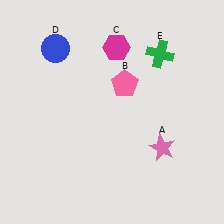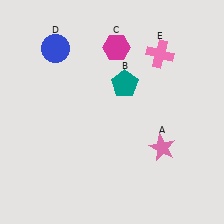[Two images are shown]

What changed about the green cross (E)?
In Image 1, E is green. In Image 2, it changed to pink.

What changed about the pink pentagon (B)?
In Image 1, B is pink. In Image 2, it changed to teal.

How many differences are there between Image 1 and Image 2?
There are 2 differences between the two images.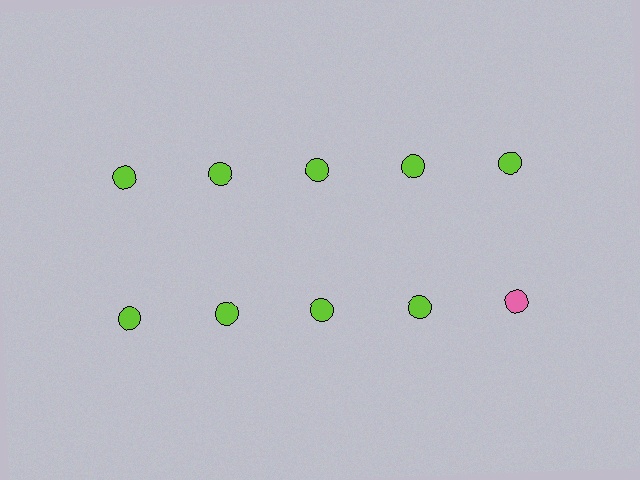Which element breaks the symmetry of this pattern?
The pink circle in the second row, rightmost column breaks the symmetry. All other shapes are lime circles.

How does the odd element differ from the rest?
It has a different color: pink instead of lime.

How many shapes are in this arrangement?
There are 10 shapes arranged in a grid pattern.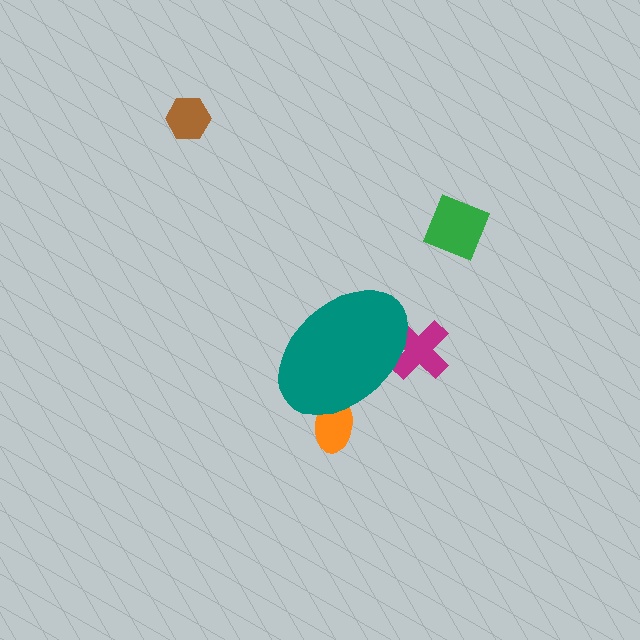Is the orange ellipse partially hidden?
Yes, the orange ellipse is partially hidden behind the teal ellipse.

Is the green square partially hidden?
No, the green square is fully visible.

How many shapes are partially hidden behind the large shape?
2 shapes are partially hidden.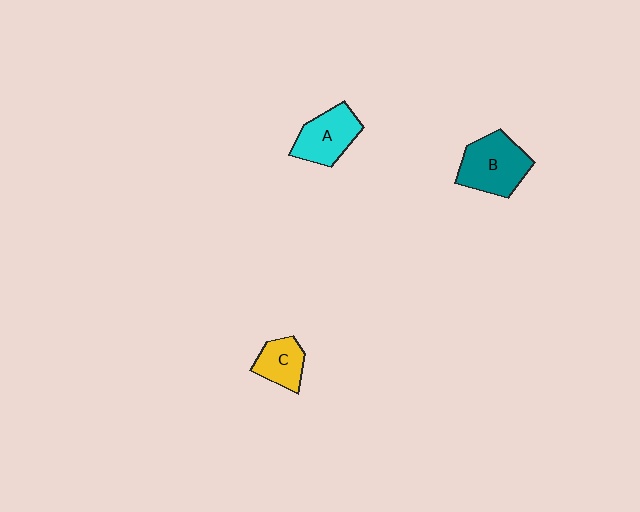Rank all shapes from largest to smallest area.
From largest to smallest: B (teal), A (cyan), C (yellow).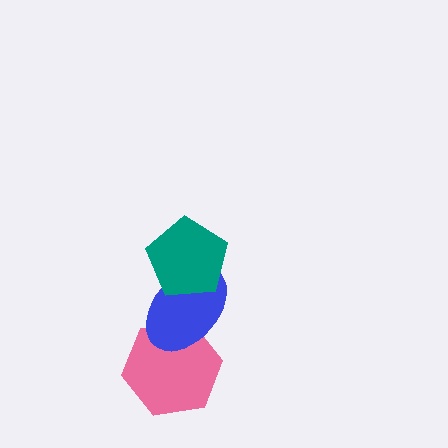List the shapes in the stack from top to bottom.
From top to bottom: the teal pentagon, the blue ellipse, the pink hexagon.